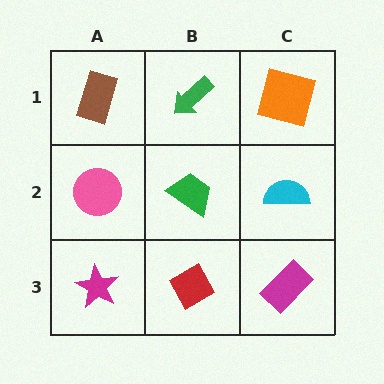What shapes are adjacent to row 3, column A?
A pink circle (row 2, column A), a red diamond (row 3, column B).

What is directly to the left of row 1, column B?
A brown rectangle.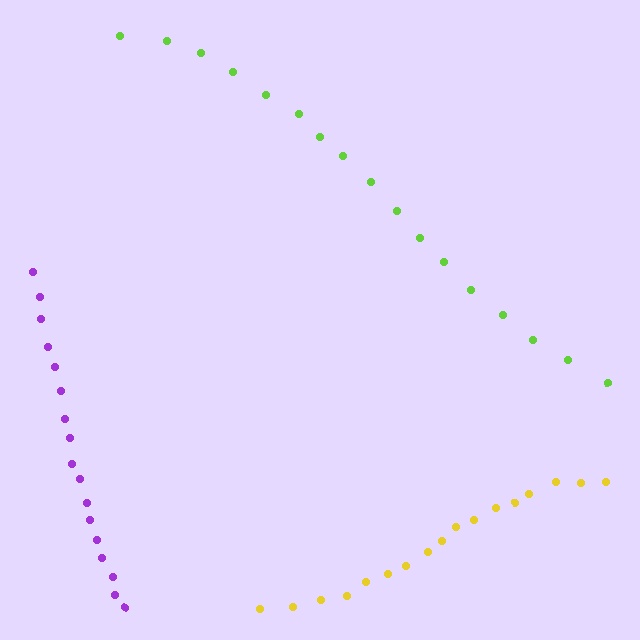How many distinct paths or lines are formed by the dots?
There are 3 distinct paths.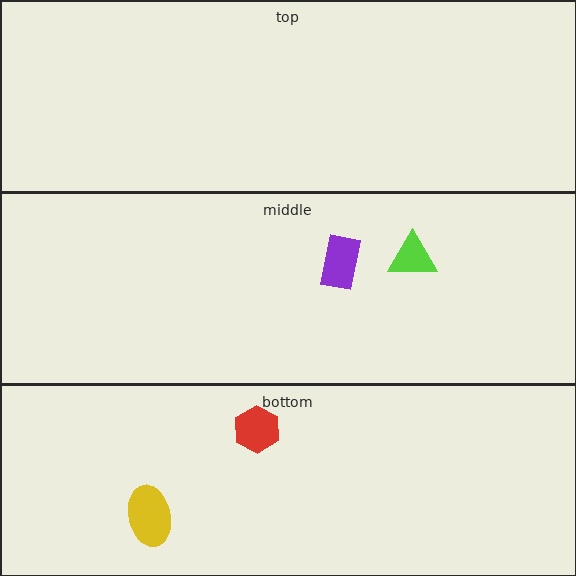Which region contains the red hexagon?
The bottom region.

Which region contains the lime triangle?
The middle region.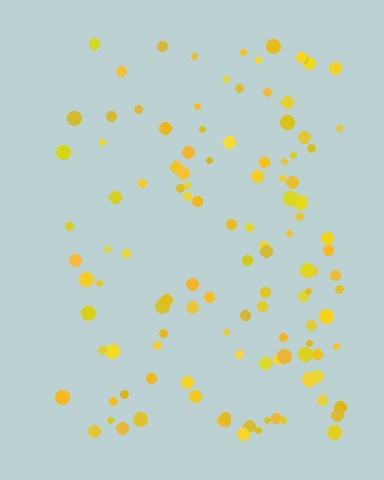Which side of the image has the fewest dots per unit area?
The left.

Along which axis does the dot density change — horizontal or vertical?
Horizontal.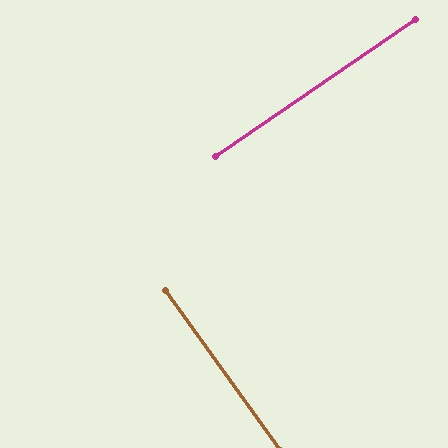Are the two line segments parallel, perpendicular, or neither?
Perpendicular — they meet at approximately 88°.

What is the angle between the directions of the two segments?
Approximately 88 degrees.